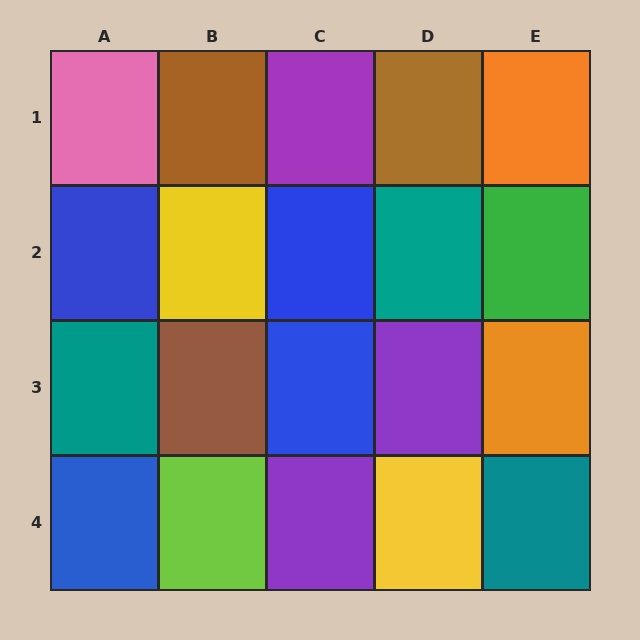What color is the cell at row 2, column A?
Blue.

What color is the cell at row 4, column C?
Purple.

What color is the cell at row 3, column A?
Teal.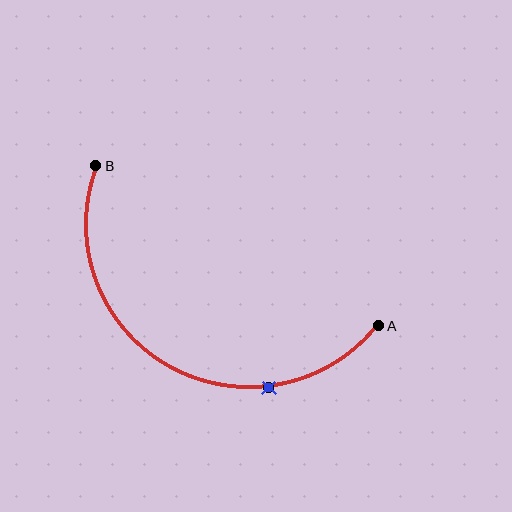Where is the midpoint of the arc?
The arc midpoint is the point on the curve farthest from the straight line joining A and B. It sits below that line.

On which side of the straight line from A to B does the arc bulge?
The arc bulges below the straight line connecting A and B.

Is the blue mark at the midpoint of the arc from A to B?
No. The blue mark lies on the arc but is closer to endpoint A. The arc midpoint would be at the point on the curve equidistant along the arc from both A and B.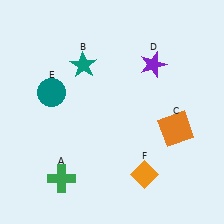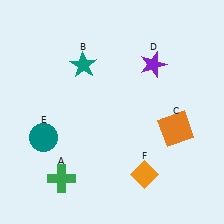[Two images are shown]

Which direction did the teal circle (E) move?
The teal circle (E) moved down.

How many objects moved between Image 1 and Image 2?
1 object moved between the two images.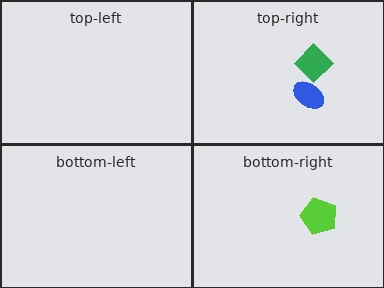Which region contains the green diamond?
The top-right region.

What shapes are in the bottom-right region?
The lime pentagon.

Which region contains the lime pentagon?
The bottom-right region.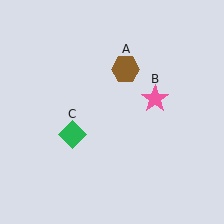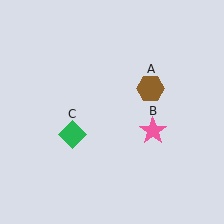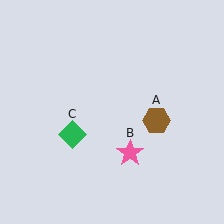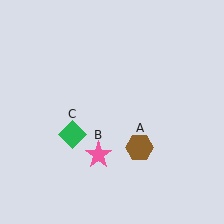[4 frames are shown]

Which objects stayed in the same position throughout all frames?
Green diamond (object C) remained stationary.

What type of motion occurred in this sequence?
The brown hexagon (object A), pink star (object B) rotated clockwise around the center of the scene.